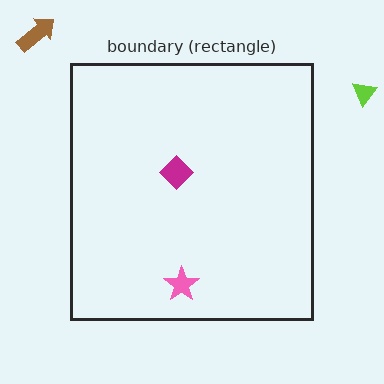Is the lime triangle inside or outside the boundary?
Outside.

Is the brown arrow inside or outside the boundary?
Outside.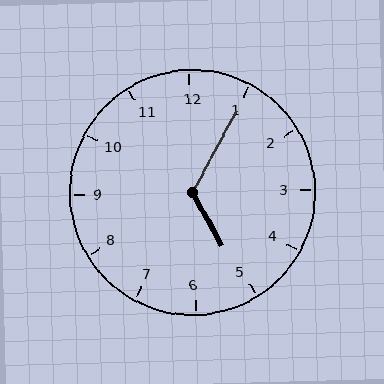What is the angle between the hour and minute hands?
Approximately 122 degrees.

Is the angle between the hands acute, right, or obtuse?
It is obtuse.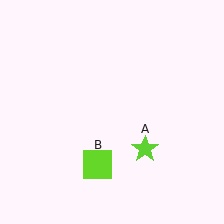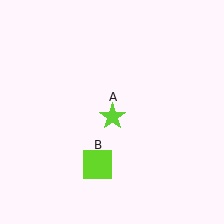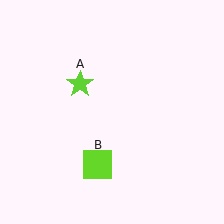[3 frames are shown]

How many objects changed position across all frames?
1 object changed position: lime star (object A).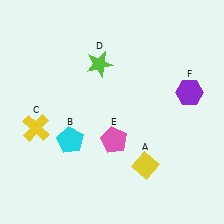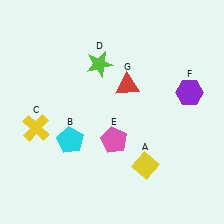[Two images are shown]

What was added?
A red triangle (G) was added in Image 2.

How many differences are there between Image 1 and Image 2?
There is 1 difference between the two images.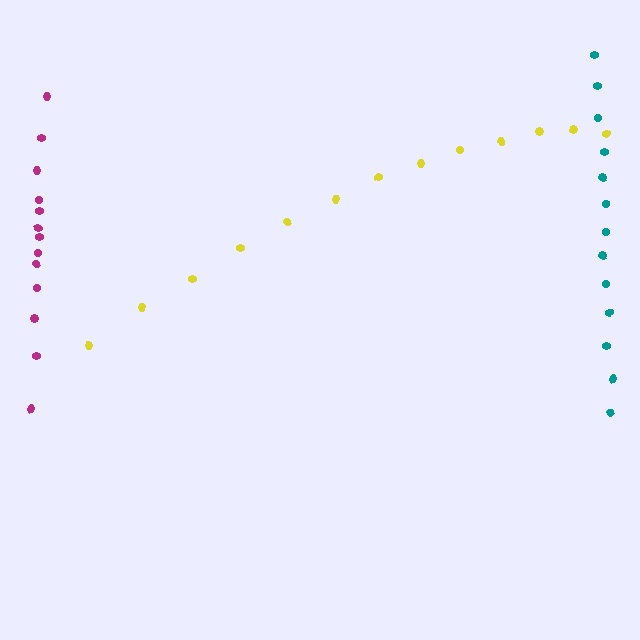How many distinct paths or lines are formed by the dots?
There are 3 distinct paths.